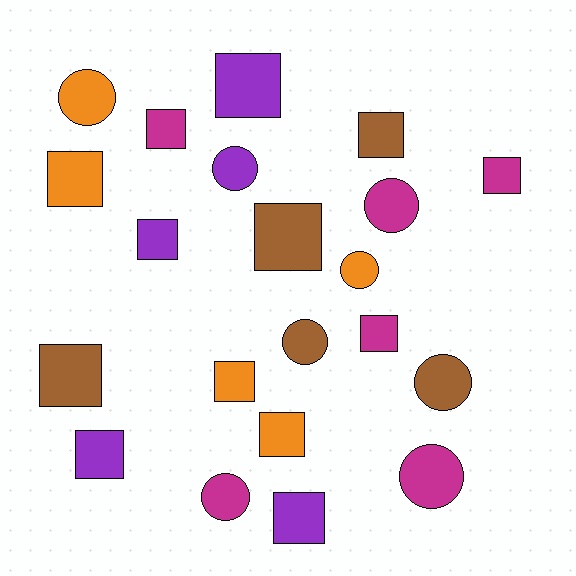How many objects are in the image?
There are 21 objects.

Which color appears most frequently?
Magenta, with 6 objects.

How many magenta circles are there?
There are 3 magenta circles.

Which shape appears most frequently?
Square, with 13 objects.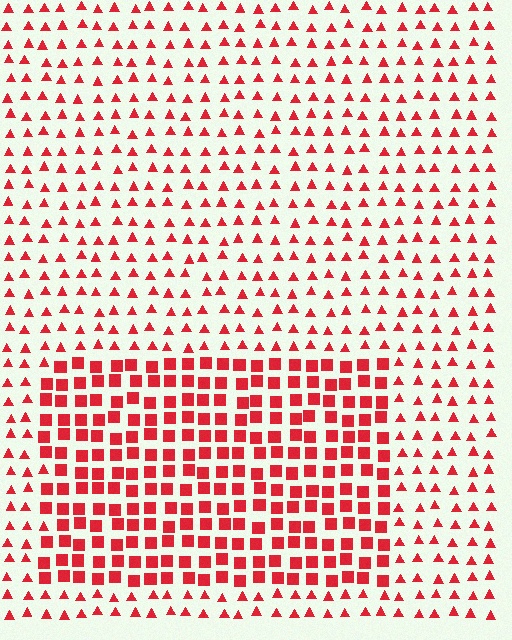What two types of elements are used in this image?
The image uses squares inside the rectangle region and triangles outside it.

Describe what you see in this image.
The image is filled with small red elements arranged in a uniform grid. A rectangle-shaped region contains squares, while the surrounding area contains triangles. The boundary is defined purely by the change in element shape.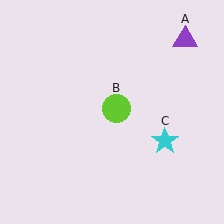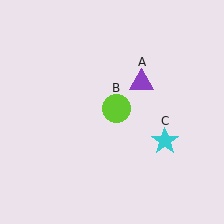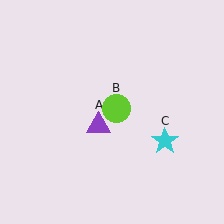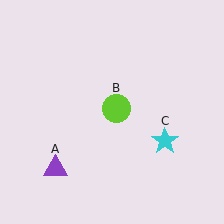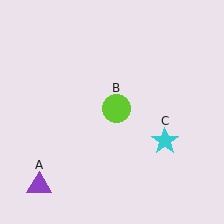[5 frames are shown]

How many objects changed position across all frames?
1 object changed position: purple triangle (object A).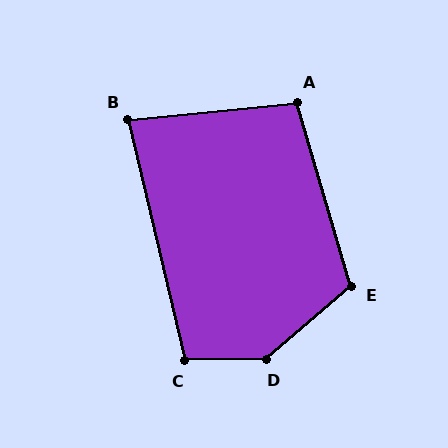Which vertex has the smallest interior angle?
B, at approximately 83 degrees.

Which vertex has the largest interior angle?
D, at approximately 140 degrees.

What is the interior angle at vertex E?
Approximately 114 degrees (obtuse).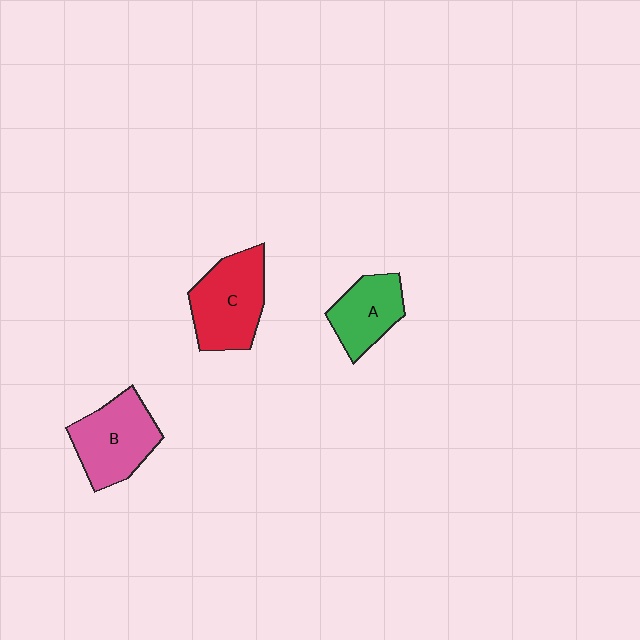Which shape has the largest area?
Shape C (red).